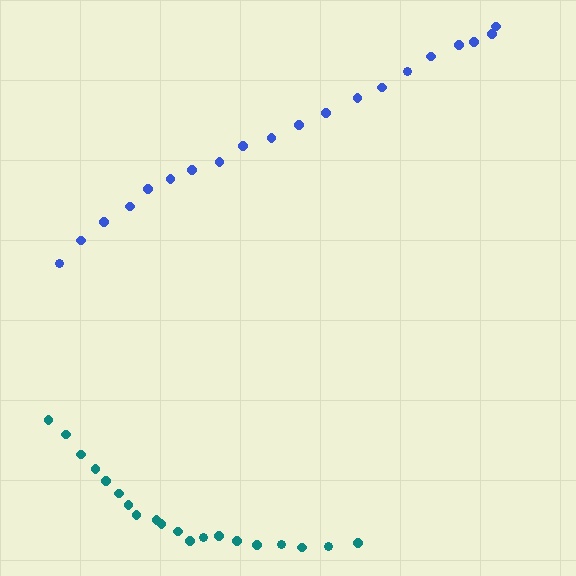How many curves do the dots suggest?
There are 2 distinct paths.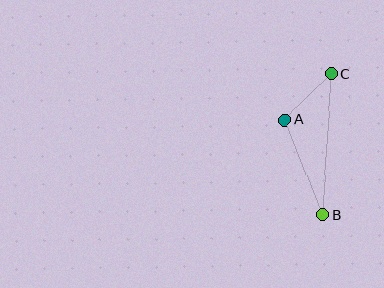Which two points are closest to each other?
Points A and C are closest to each other.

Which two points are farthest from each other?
Points B and C are farthest from each other.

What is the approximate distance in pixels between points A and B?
The distance between A and B is approximately 103 pixels.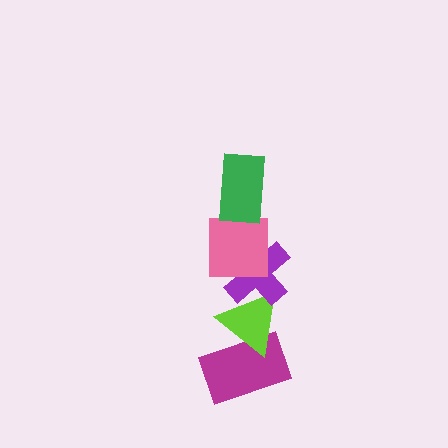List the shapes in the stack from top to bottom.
From top to bottom: the green rectangle, the pink square, the purple cross, the lime triangle, the magenta rectangle.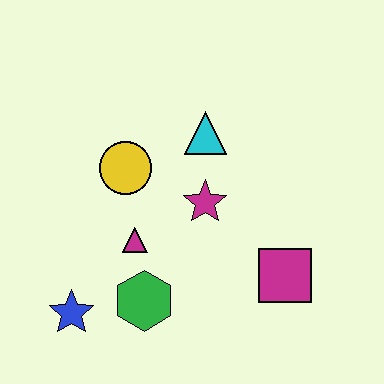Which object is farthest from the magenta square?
The blue star is farthest from the magenta square.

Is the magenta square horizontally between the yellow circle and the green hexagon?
No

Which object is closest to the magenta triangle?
The green hexagon is closest to the magenta triangle.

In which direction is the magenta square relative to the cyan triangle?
The magenta square is below the cyan triangle.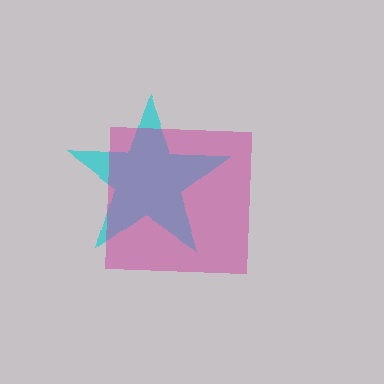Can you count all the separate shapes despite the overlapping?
Yes, there are 2 separate shapes.